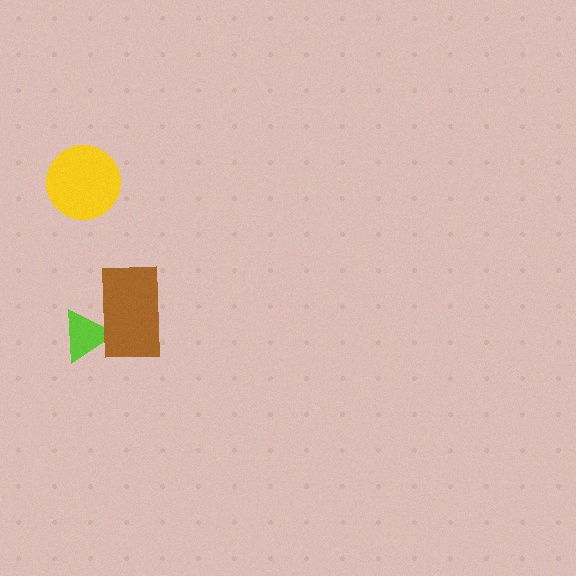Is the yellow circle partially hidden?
No, no other shape covers it.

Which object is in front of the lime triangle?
The brown rectangle is in front of the lime triangle.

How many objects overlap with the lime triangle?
1 object overlaps with the lime triangle.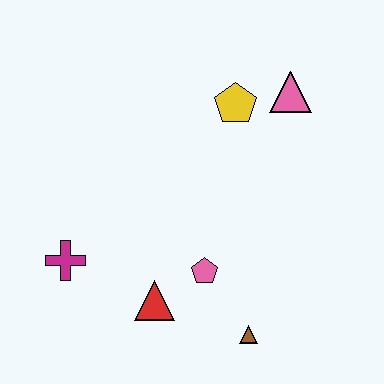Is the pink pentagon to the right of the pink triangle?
No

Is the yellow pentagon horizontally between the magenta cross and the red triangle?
No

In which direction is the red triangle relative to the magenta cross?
The red triangle is to the right of the magenta cross.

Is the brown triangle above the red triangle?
No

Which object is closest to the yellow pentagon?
The pink triangle is closest to the yellow pentagon.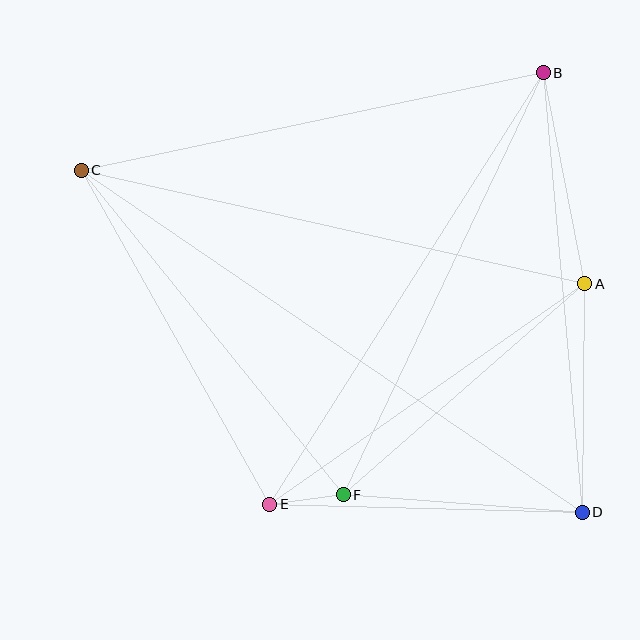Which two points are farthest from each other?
Points C and D are farthest from each other.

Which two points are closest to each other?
Points E and F are closest to each other.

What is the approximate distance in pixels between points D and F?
The distance between D and F is approximately 239 pixels.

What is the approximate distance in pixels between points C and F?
The distance between C and F is approximately 417 pixels.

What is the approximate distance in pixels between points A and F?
The distance between A and F is approximately 320 pixels.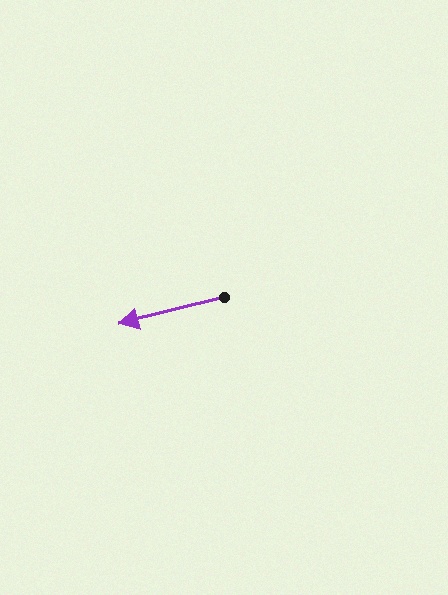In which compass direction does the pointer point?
West.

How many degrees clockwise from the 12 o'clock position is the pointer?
Approximately 256 degrees.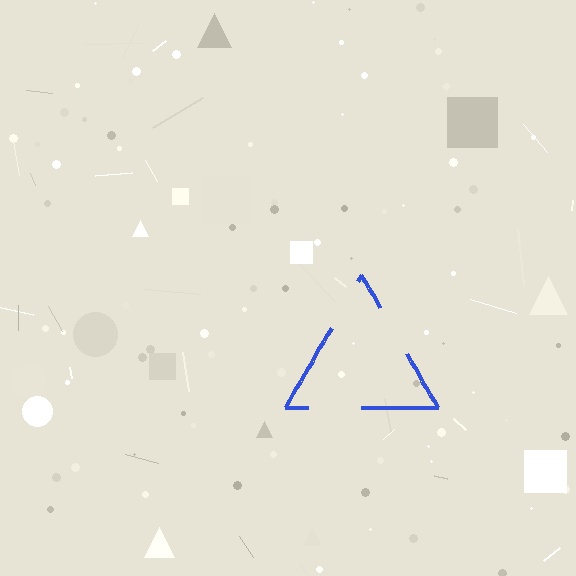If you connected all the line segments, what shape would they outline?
They would outline a triangle.